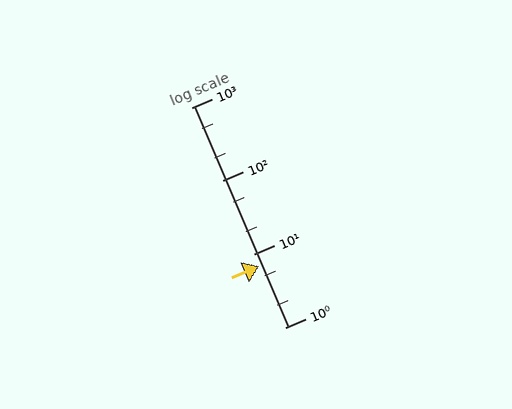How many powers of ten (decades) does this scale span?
The scale spans 3 decades, from 1 to 1000.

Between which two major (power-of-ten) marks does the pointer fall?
The pointer is between 1 and 10.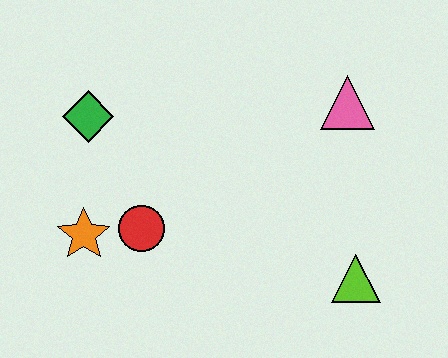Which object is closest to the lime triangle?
The pink triangle is closest to the lime triangle.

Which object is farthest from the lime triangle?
The green diamond is farthest from the lime triangle.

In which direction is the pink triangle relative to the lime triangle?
The pink triangle is above the lime triangle.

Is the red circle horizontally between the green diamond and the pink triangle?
Yes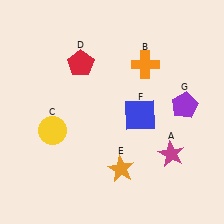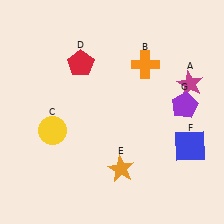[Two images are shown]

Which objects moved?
The objects that moved are: the magenta star (A), the blue square (F).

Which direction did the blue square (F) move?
The blue square (F) moved right.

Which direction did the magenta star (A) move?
The magenta star (A) moved up.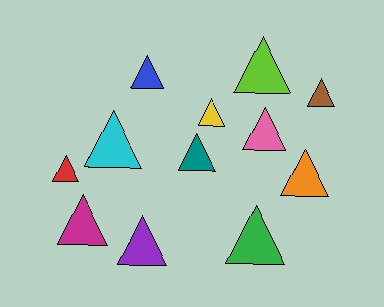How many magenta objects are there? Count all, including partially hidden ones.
There is 1 magenta object.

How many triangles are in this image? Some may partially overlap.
There are 12 triangles.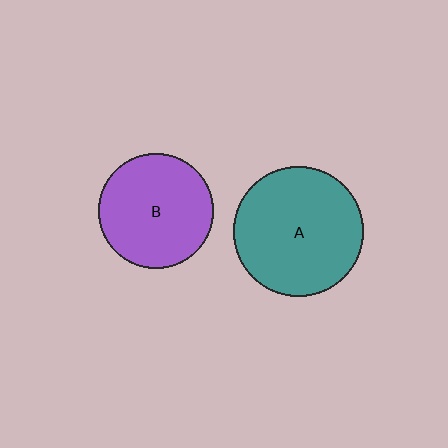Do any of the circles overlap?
No, none of the circles overlap.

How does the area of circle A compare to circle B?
Approximately 1.3 times.